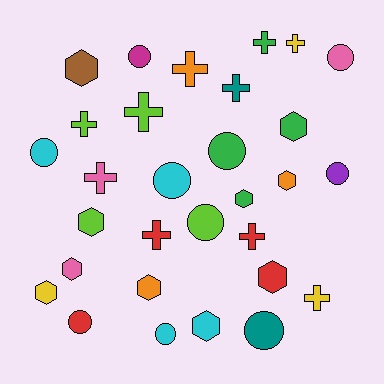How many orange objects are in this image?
There are 3 orange objects.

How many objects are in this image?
There are 30 objects.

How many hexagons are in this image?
There are 10 hexagons.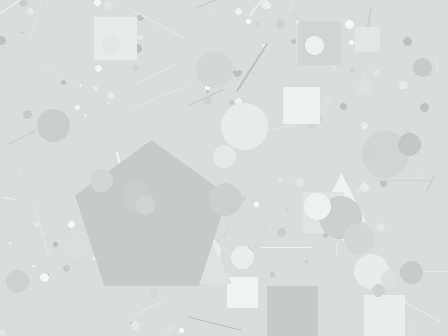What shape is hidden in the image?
A pentagon is hidden in the image.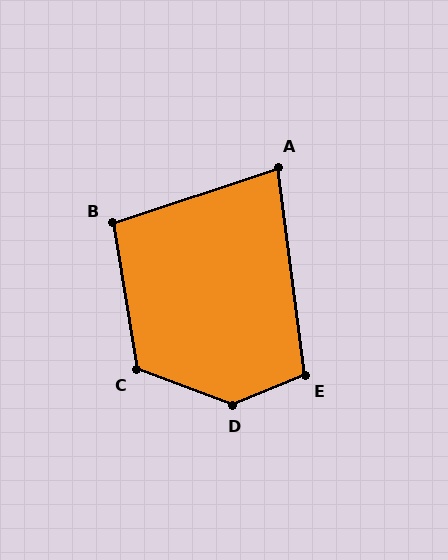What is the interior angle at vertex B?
Approximately 99 degrees (obtuse).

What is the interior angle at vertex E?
Approximately 105 degrees (obtuse).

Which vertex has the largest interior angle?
D, at approximately 138 degrees.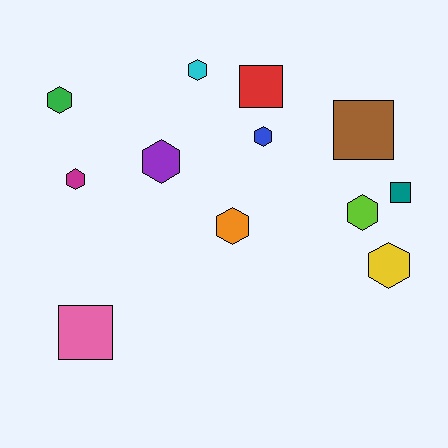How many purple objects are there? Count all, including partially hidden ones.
There is 1 purple object.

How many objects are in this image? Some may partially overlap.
There are 12 objects.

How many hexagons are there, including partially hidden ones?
There are 8 hexagons.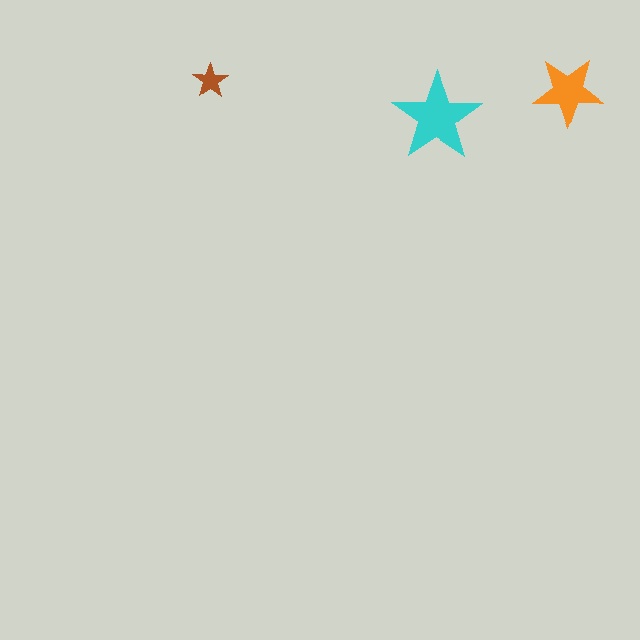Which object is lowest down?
The cyan star is bottommost.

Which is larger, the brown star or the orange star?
The orange one.